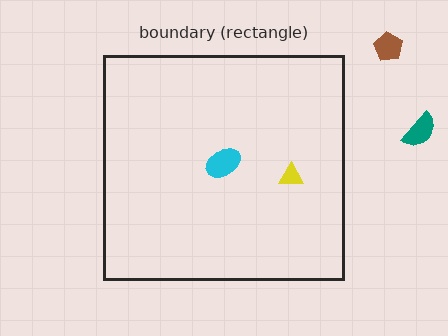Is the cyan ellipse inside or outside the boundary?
Inside.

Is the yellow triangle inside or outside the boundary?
Inside.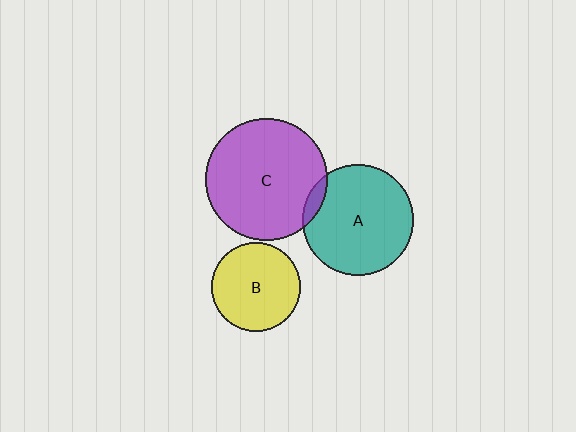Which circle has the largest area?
Circle C (purple).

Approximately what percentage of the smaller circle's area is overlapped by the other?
Approximately 5%.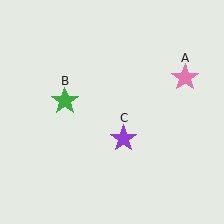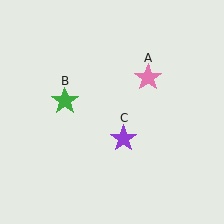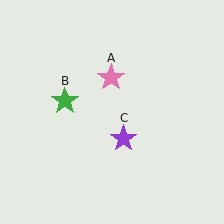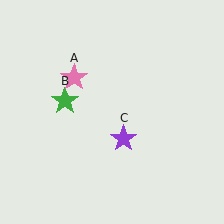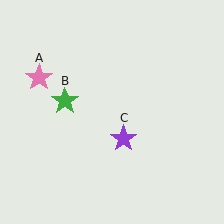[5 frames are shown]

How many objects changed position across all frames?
1 object changed position: pink star (object A).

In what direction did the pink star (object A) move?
The pink star (object A) moved left.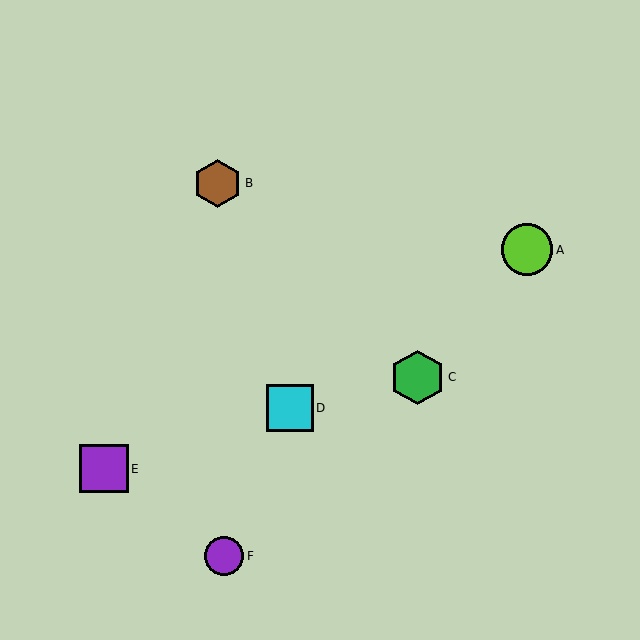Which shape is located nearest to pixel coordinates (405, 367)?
The green hexagon (labeled C) at (418, 377) is nearest to that location.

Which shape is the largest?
The green hexagon (labeled C) is the largest.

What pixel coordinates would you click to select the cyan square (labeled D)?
Click at (290, 408) to select the cyan square D.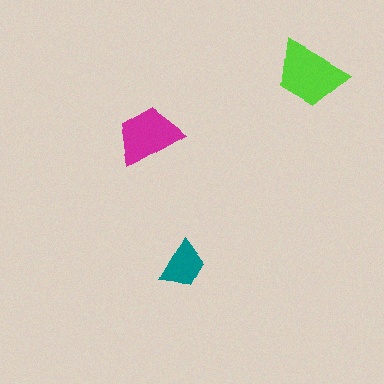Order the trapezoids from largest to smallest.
the lime one, the magenta one, the teal one.